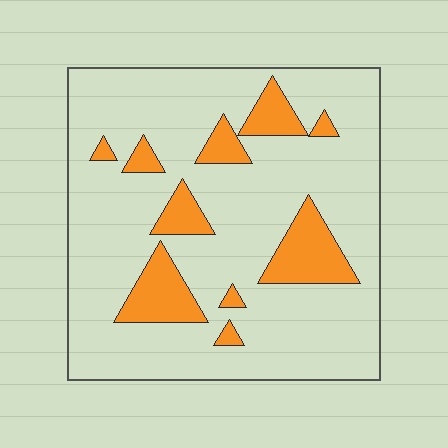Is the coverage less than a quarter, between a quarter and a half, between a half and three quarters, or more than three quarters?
Less than a quarter.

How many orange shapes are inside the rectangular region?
10.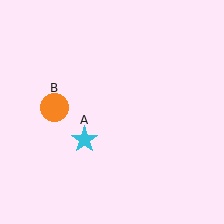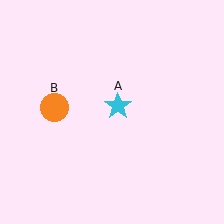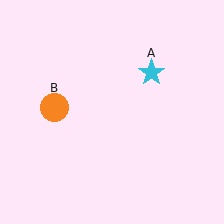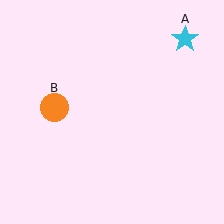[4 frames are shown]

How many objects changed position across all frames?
1 object changed position: cyan star (object A).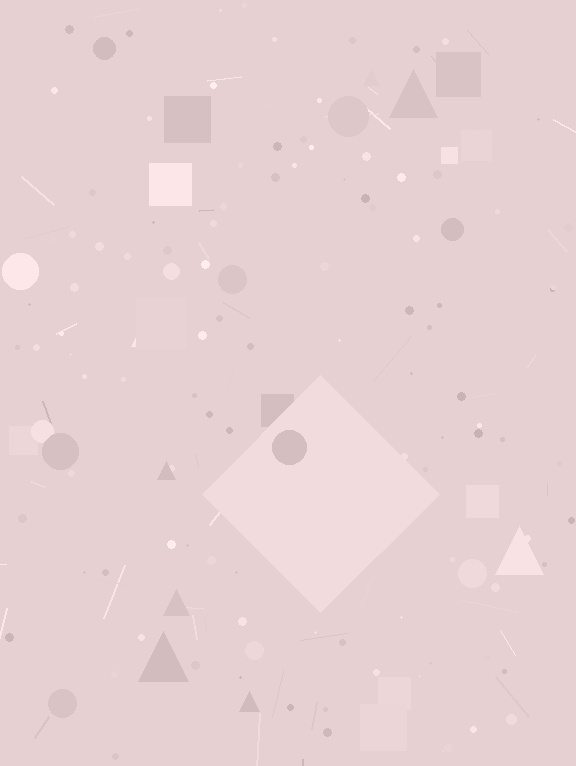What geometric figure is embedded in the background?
A diamond is embedded in the background.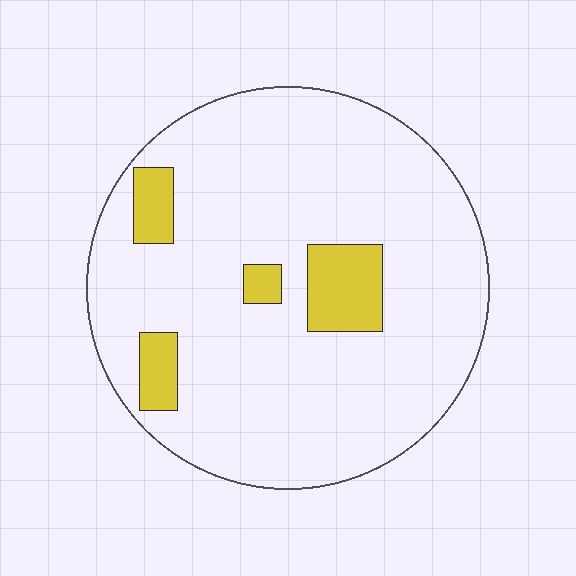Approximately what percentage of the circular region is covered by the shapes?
Approximately 10%.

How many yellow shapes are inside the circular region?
4.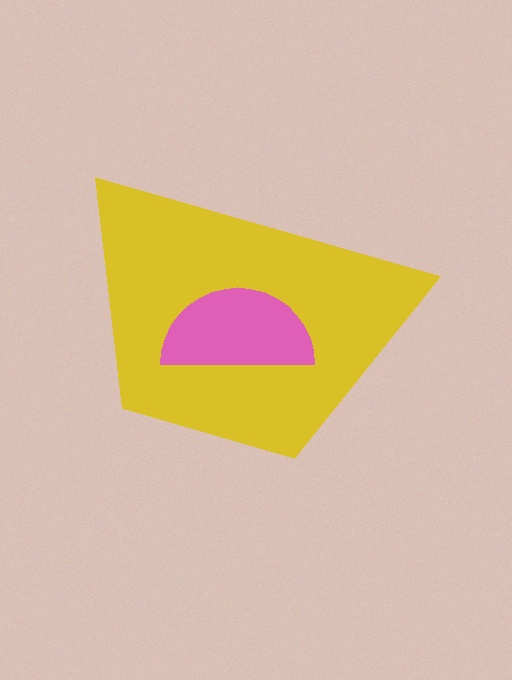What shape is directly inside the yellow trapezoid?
The pink semicircle.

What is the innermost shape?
The pink semicircle.